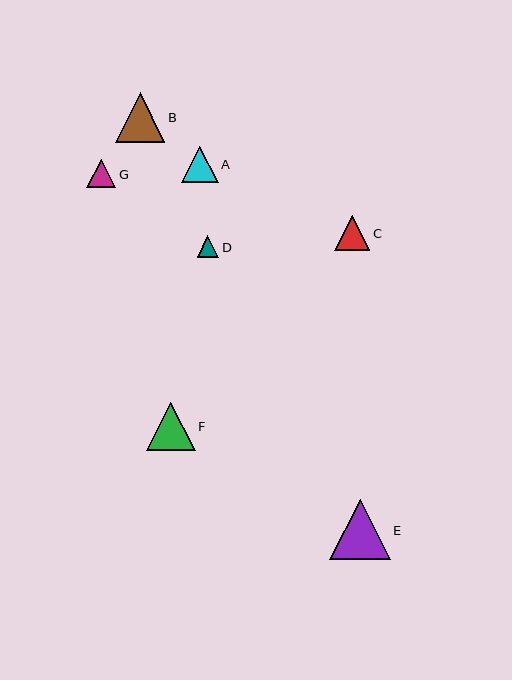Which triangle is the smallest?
Triangle D is the smallest with a size of approximately 22 pixels.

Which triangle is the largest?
Triangle E is the largest with a size of approximately 60 pixels.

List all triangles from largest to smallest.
From largest to smallest: E, B, F, A, C, G, D.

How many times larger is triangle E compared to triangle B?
Triangle E is approximately 1.2 times the size of triangle B.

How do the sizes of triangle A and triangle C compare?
Triangle A and triangle C are approximately the same size.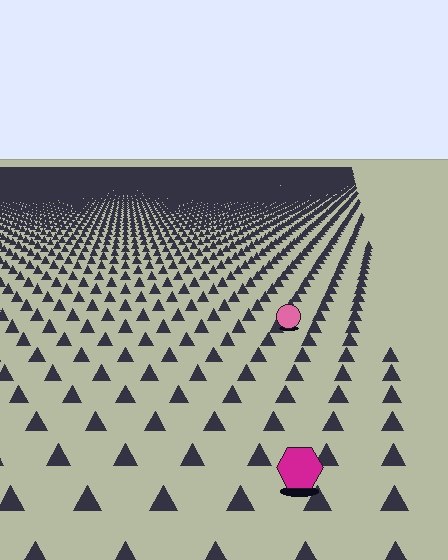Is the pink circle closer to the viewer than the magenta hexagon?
No. The magenta hexagon is closer — you can tell from the texture gradient: the ground texture is coarser near it.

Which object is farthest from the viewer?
The pink circle is farthest from the viewer. It appears smaller and the ground texture around it is denser.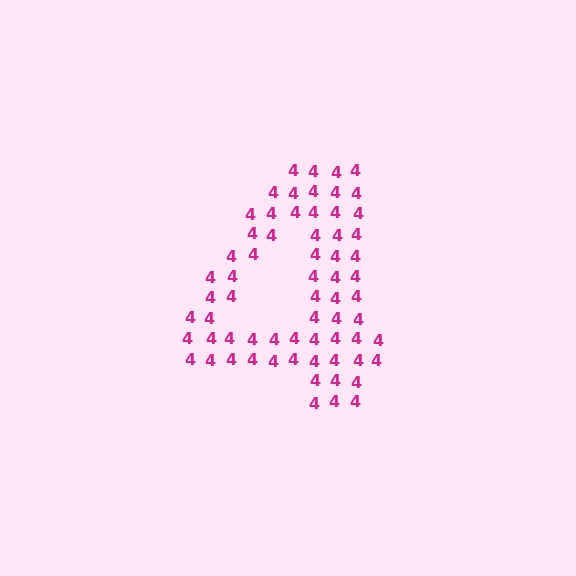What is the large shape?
The large shape is the digit 4.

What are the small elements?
The small elements are digit 4's.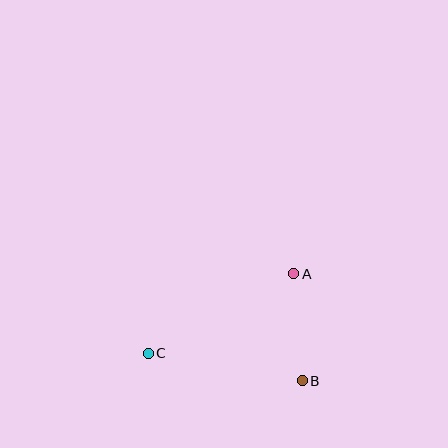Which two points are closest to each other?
Points A and B are closest to each other.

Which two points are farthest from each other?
Points A and C are farthest from each other.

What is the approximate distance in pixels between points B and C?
The distance between B and C is approximately 156 pixels.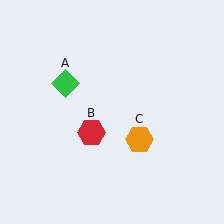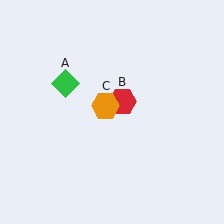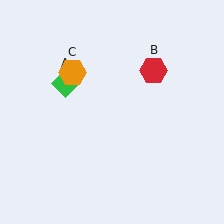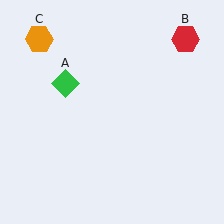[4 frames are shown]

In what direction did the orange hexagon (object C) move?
The orange hexagon (object C) moved up and to the left.